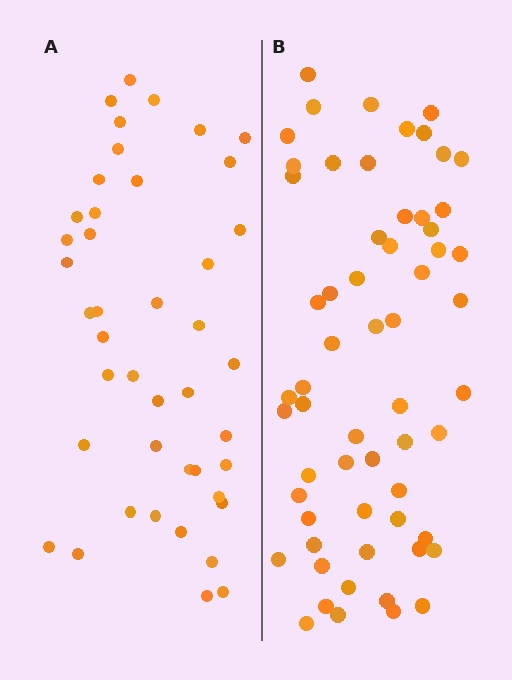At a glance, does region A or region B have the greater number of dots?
Region B (the right region) has more dots.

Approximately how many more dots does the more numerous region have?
Region B has approximately 15 more dots than region A.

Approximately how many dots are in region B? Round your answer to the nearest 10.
About 60 dots.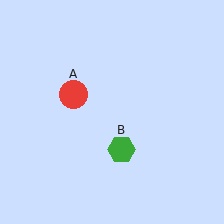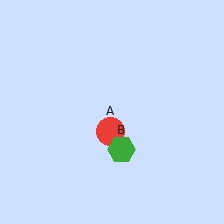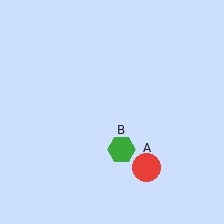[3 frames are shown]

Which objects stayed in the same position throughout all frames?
Green hexagon (object B) remained stationary.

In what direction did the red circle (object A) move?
The red circle (object A) moved down and to the right.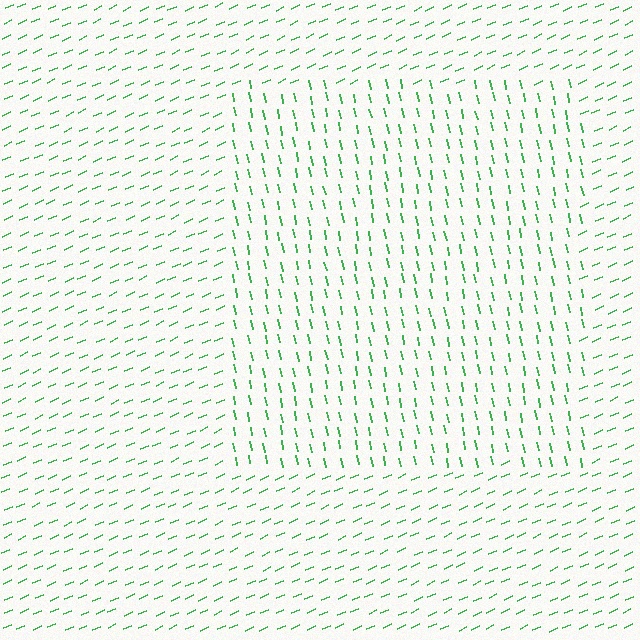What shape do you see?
I see a rectangle.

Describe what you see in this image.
The image is filled with small green line segments. A rectangle region in the image has lines oriented differently from the surrounding lines, creating a visible texture boundary.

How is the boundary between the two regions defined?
The boundary is defined purely by a change in line orientation (approximately 78 degrees difference). All lines are the same color and thickness.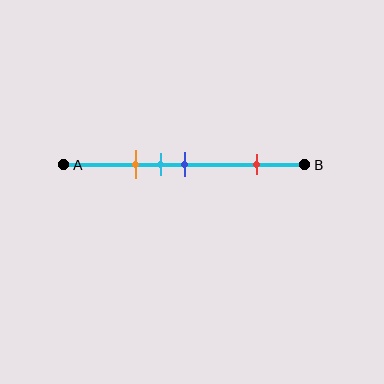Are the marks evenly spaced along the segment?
No, the marks are not evenly spaced.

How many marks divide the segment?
There are 4 marks dividing the segment.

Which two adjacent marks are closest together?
The cyan and blue marks are the closest adjacent pair.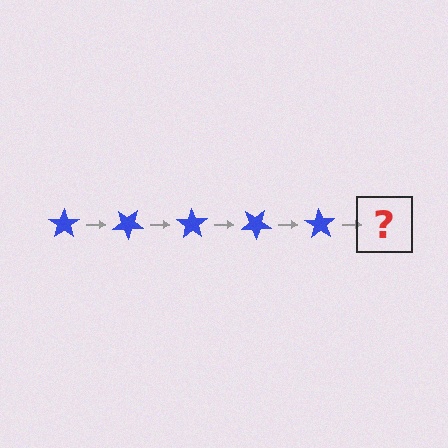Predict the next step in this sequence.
The next step is a blue star rotated 175 degrees.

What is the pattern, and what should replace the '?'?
The pattern is that the star rotates 35 degrees each step. The '?' should be a blue star rotated 175 degrees.